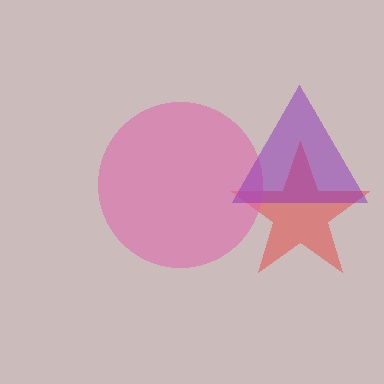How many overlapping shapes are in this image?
There are 3 overlapping shapes in the image.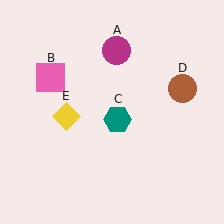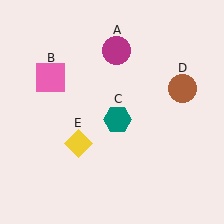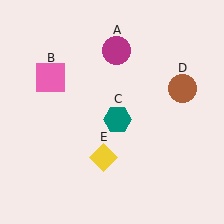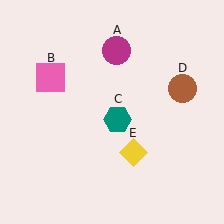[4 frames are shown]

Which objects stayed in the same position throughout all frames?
Magenta circle (object A) and pink square (object B) and teal hexagon (object C) and brown circle (object D) remained stationary.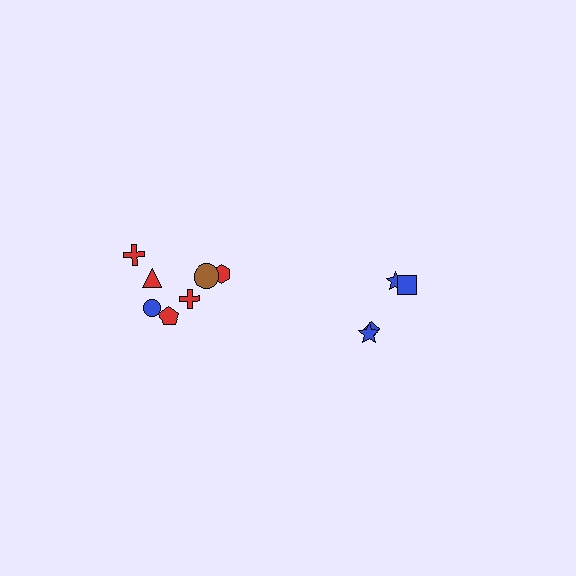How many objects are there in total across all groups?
There are 11 objects.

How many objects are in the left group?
There are 7 objects.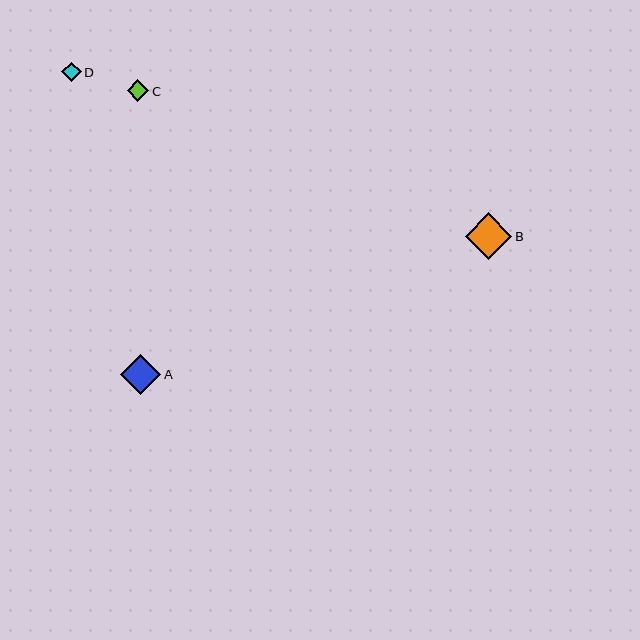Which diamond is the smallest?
Diamond D is the smallest with a size of approximately 19 pixels.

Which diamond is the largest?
Diamond B is the largest with a size of approximately 47 pixels.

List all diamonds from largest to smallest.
From largest to smallest: B, A, C, D.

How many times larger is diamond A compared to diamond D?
Diamond A is approximately 2.1 times the size of diamond D.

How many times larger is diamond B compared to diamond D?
Diamond B is approximately 2.4 times the size of diamond D.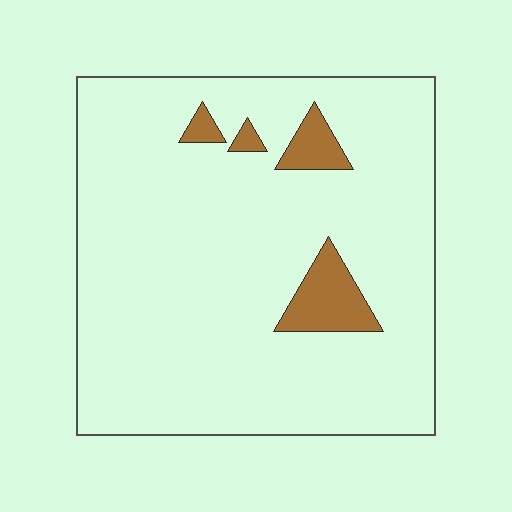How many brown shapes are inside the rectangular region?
4.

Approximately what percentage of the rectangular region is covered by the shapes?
Approximately 10%.